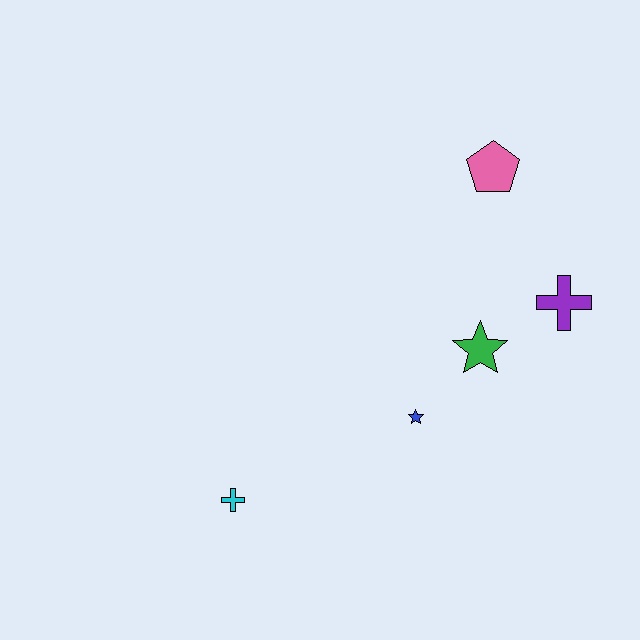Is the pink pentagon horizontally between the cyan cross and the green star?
No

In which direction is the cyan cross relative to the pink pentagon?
The cyan cross is below the pink pentagon.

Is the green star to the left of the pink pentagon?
Yes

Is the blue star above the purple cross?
No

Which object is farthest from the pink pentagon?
The cyan cross is farthest from the pink pentagon.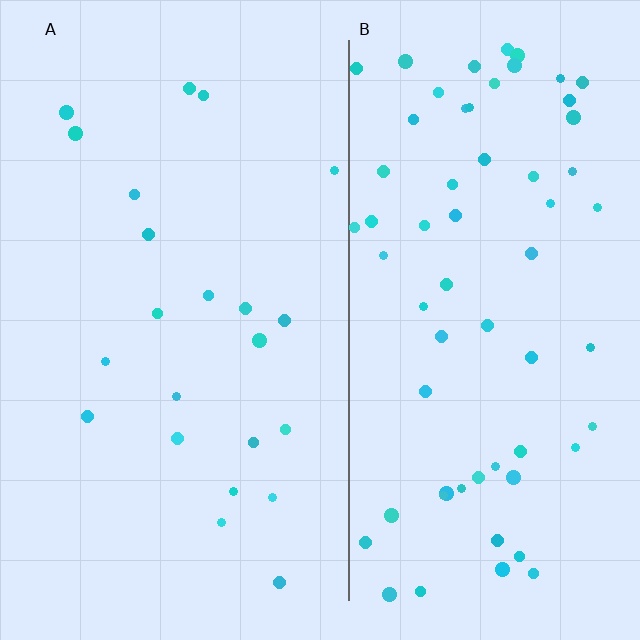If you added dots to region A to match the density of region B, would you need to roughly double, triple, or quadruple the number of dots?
Approximately triple.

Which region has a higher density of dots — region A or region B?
B (the right).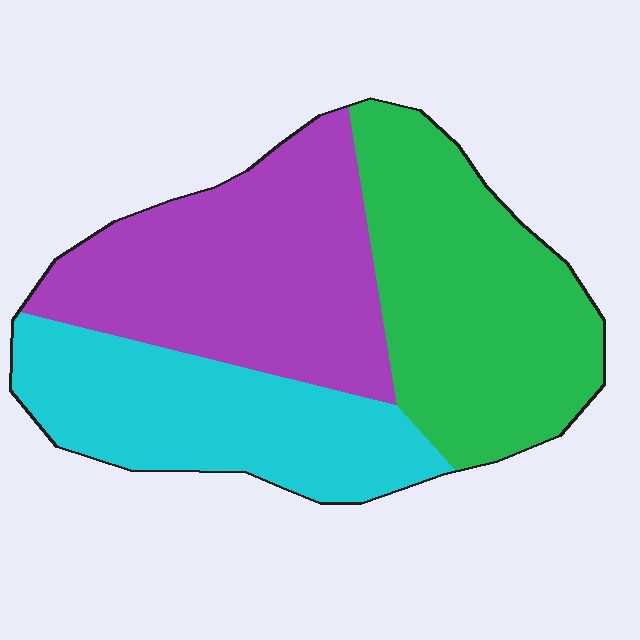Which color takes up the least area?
Cyan, at roughly 30%.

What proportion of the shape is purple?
Purple takes up between a third and a half of the shape.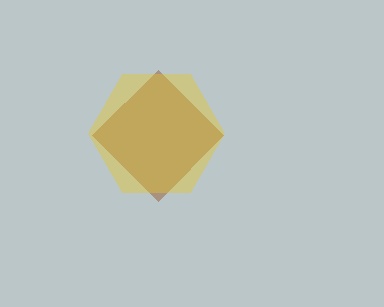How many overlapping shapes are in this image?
There are 2 overlapping shapes in the image.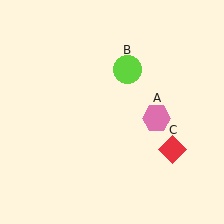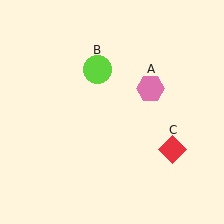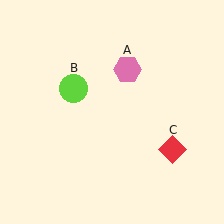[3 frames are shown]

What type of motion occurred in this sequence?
The pink hexagon (object A), lime circle (object B) rotated counterclockwise around the center of the scene.